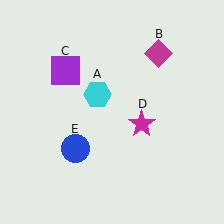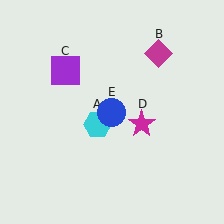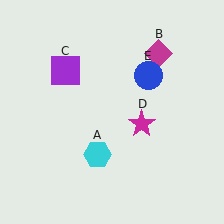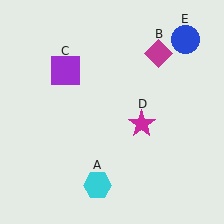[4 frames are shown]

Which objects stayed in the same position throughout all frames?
Magenta diamond (object B) and purple square (object C) and magenta star (object D) remained stationary.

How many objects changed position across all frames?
2 objects changed position: cyan hexagon (object A), blue circle (object E).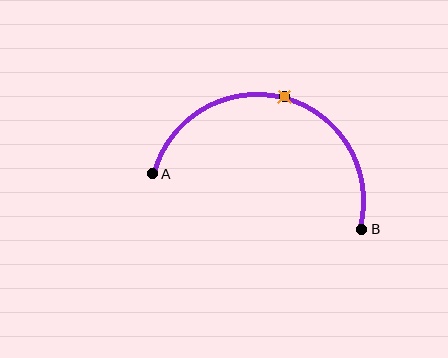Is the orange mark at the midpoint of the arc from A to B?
Yes. The orange mark lies on the arc at equal arc-length from both A and B — it is the arc midpoint.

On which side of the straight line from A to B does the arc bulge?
The arc bulges above the straight line connecting A and B.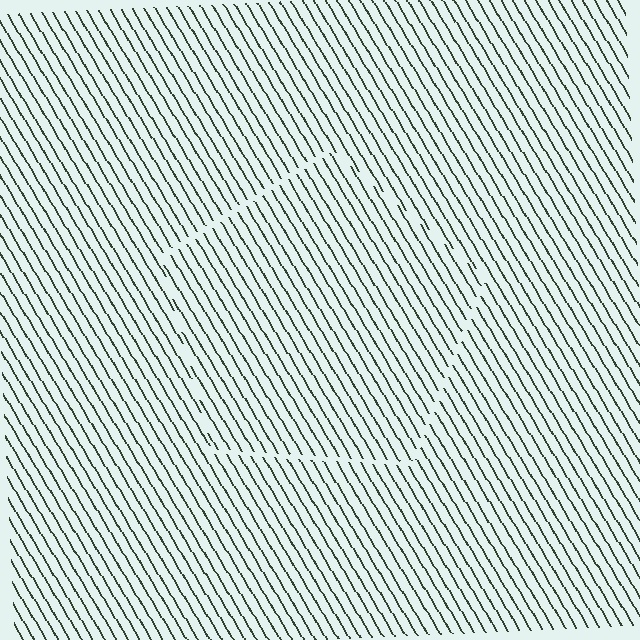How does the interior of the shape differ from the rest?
The interior of the shape contains the same grating, shifted by half a period — the contour is defined by the phase discontinuity where line-ends from the inner and outer gratings abut.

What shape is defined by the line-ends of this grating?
An illusory pentagon. The interior of the shape contains the same grating, shifted by half a period — the contour is defined by the phase discontinuity where line-ends from the inner and outer gratings abut.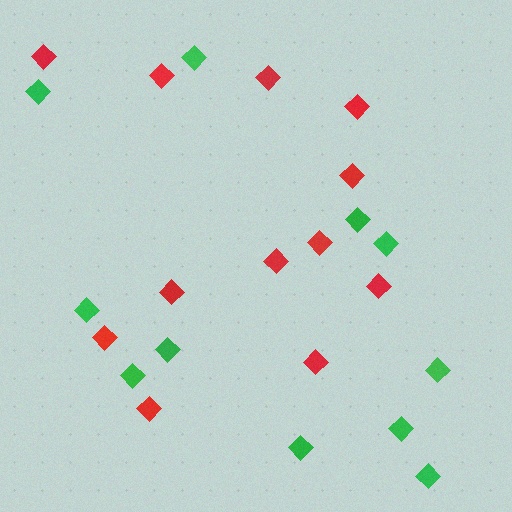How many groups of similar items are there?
There are 2 groups: one group of red diamonds (12) and one group of green diamonds (11).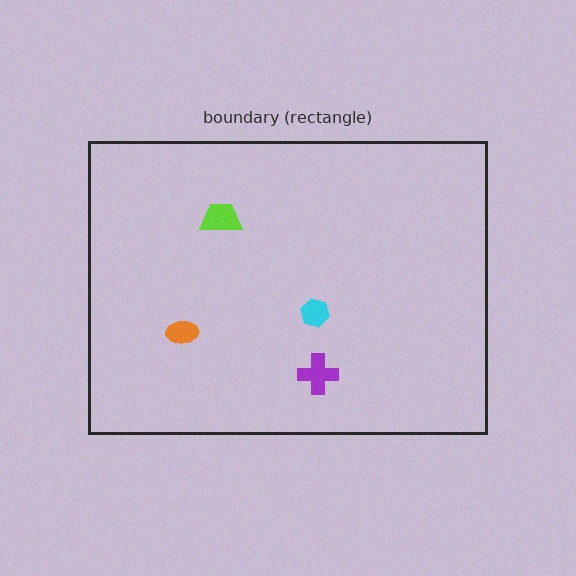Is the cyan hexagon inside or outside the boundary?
Inside.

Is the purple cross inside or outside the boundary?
Inside.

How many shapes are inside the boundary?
4 inside, 0 outside.